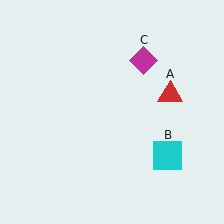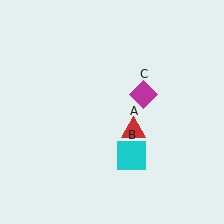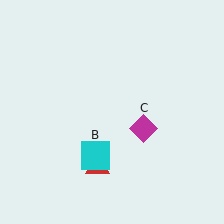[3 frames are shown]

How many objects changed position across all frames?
3 objects changed position: red triangle (object A), cyan square (object B), magenta diamond (object C).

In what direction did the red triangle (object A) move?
The red triangle (object A) moved down and to the left.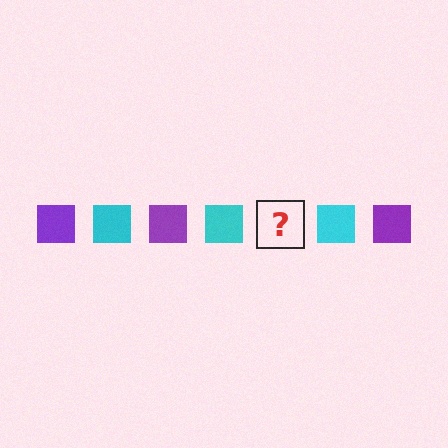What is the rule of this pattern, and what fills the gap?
The rule is that the pattern cycles through purple, cyan squares. The gap should be filled with a purple square.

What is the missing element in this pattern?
The missing element is a purple square.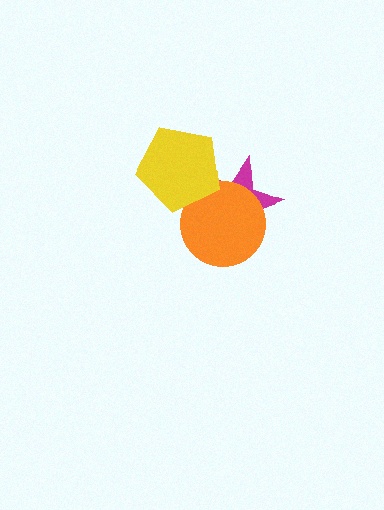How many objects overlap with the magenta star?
2 objects overlap with the magenta star.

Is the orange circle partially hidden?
Yes, it is partially covered by another shape.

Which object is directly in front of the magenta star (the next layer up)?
The orange circle is directly in front of the magenta star.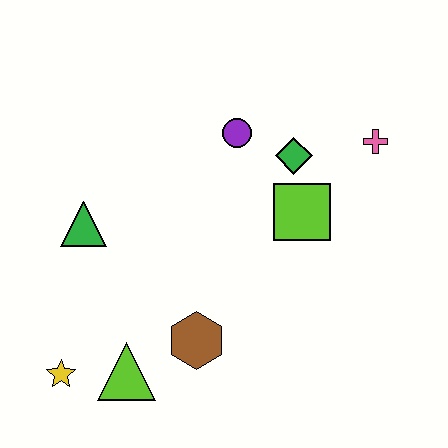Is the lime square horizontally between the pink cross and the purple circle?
Yes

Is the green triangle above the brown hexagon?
Yes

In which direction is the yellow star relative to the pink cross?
The yellow star is to the left of the pink cross.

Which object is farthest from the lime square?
The yellow star is farthest from the lime square.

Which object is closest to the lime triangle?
The yellow star is closest to the lime triangle.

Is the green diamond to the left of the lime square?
Yes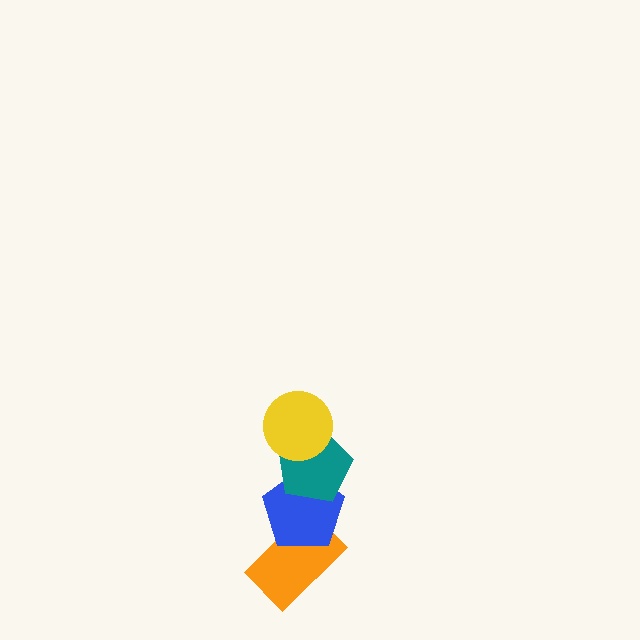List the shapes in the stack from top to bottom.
From top to bottom: the yellow circle, the teal pentagon, the blue pentagon, the orange rectangle.